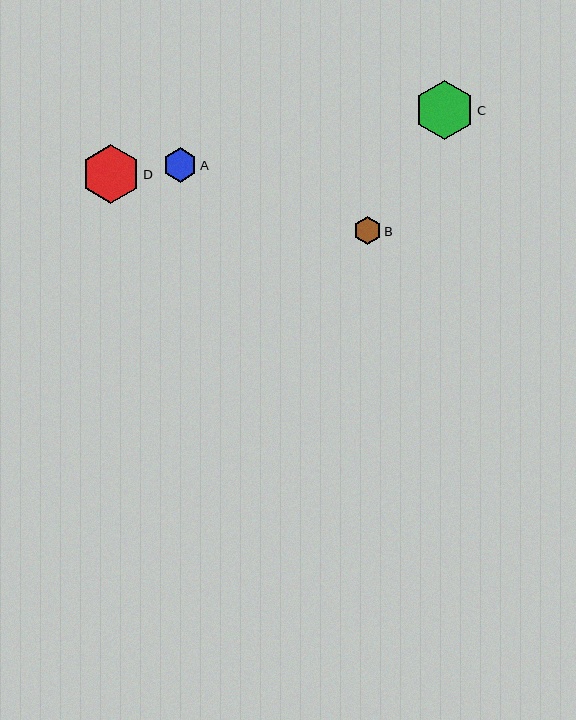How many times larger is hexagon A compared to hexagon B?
Hexagon A is approximately 1.3 times the size of hexagon B.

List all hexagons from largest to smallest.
From largest to smallest: C, D, A, B.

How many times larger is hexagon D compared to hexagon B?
Hexagon D is approximately 2.1 times the size of hexagon B.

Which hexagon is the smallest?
Hexagon B is the smallest with a size of approximately 27 pixels.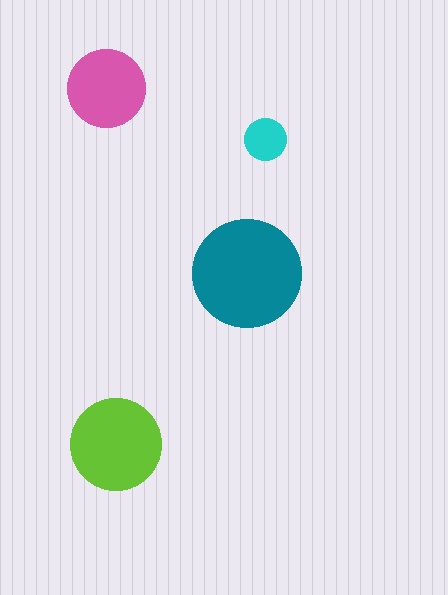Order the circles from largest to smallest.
the teal one, the lime one, the pink one, the cyan one.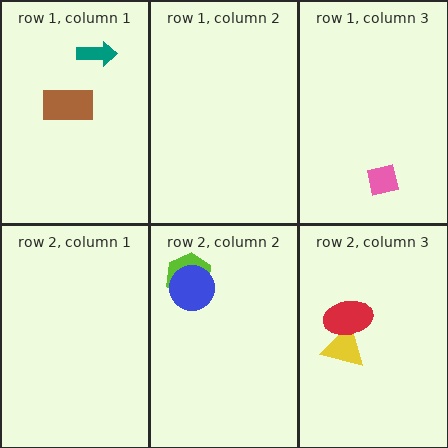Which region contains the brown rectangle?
The row 1, column 1 region.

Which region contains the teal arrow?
The row 1, column 1 region.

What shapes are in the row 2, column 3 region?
The yellow triangle, the red ellipse.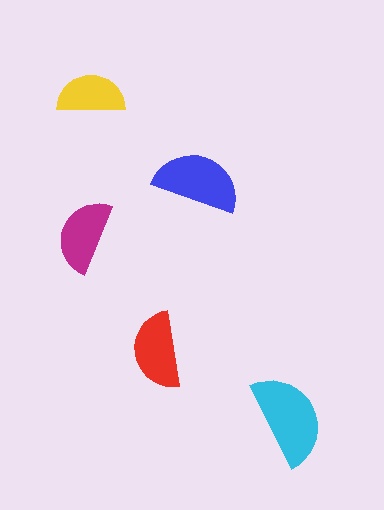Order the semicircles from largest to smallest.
the cyan one, the blue one, the red one, the magenta one, the yellow one.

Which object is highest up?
The yellow semicircle is topmost.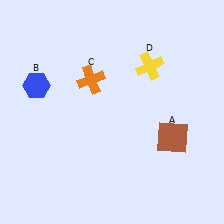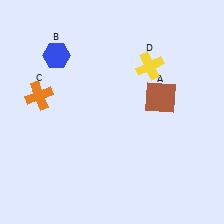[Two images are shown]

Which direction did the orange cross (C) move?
The orange cross (C) moved left.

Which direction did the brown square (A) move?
The brown square (A) moved up.